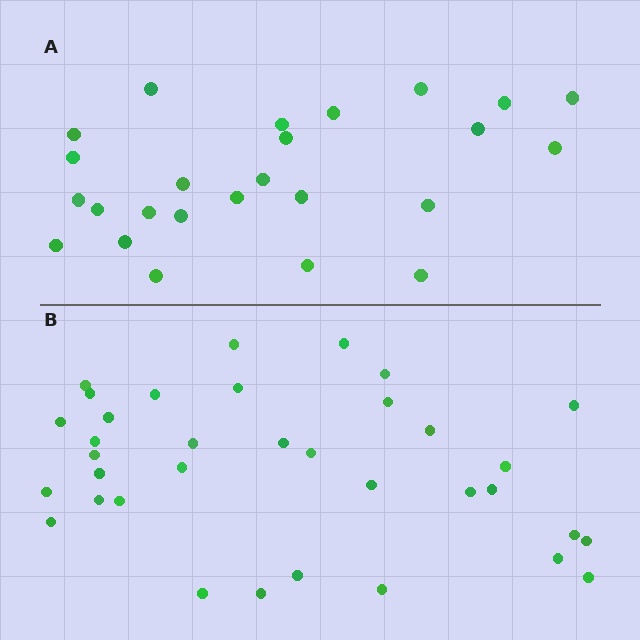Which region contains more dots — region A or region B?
Region B (the bottom region) has more dots.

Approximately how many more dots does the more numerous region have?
Region B has roughly 10 or so more dots than region A.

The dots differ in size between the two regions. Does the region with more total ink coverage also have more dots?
No. Region A has more total ink coverage because its dots are larger, but region B actually contains more individual dots. Total area can be misleading — the number of items is what matters here.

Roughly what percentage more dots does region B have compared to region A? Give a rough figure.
About 40% more.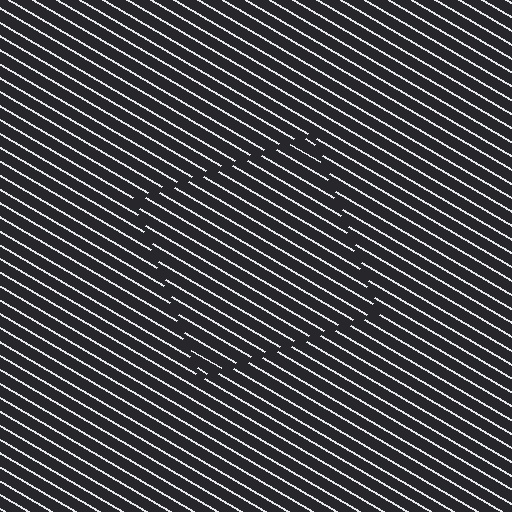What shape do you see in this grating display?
An illusory square. The interior of the shape contains the same grating, shifted by half a period — the contour is defined by the phase discontinuity where line-ends from the inner and outer gratings abut.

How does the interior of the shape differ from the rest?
The interior of the shape contains the same grating, shifted by half a period — the contour is defined by the phase discontinuity where line-ends from the inner and outer gratings abut.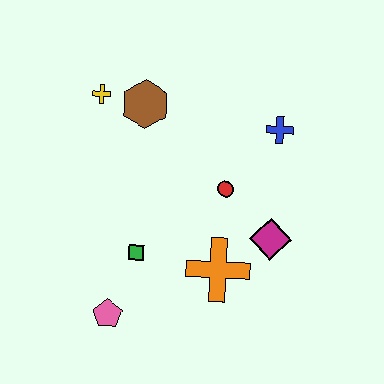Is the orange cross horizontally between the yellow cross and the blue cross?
Yes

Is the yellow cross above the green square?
Yes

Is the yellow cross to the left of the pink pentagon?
Yes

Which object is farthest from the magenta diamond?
The yellow cross is farthest from the magenta diamond.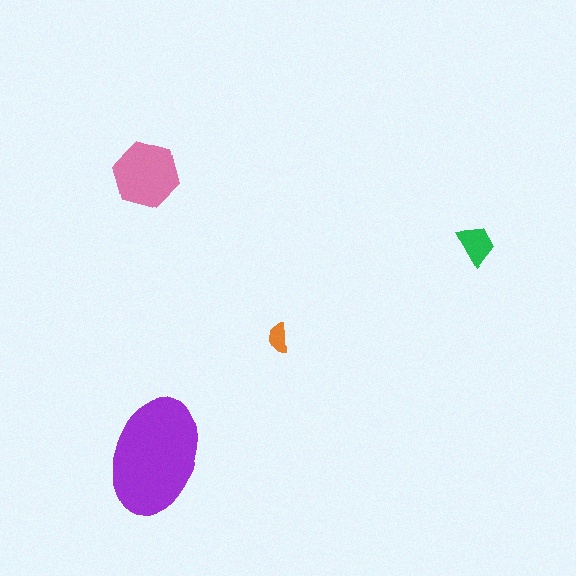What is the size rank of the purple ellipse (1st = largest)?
1st.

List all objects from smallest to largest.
The orange semicircle, the green trapezoid, the pink hexagon, the purple ellipse.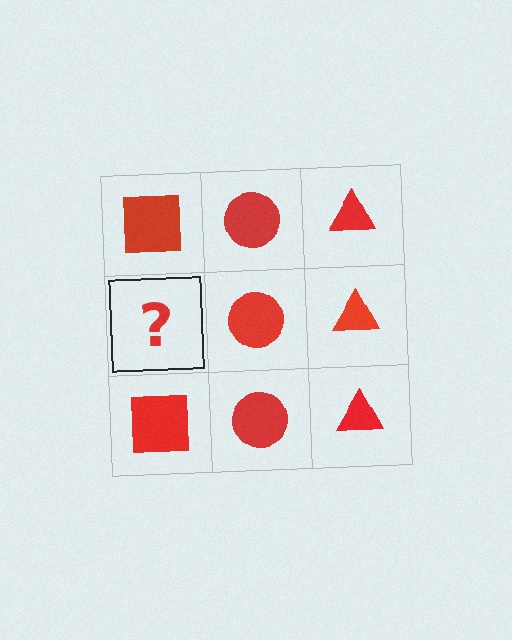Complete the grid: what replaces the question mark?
The question mark should be replaced with a red square.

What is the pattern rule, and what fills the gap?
The rule is that each column has a consistent shape. The gap should be filled with a red square.